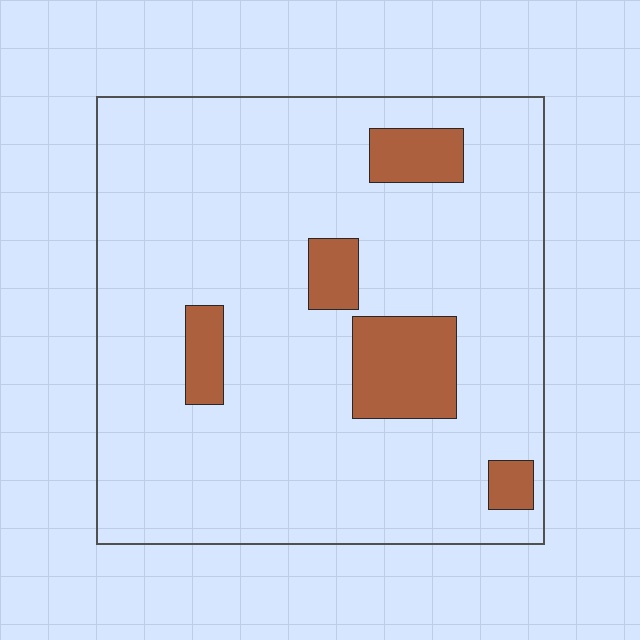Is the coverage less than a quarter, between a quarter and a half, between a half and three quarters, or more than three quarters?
Less than a quarter.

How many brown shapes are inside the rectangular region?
5.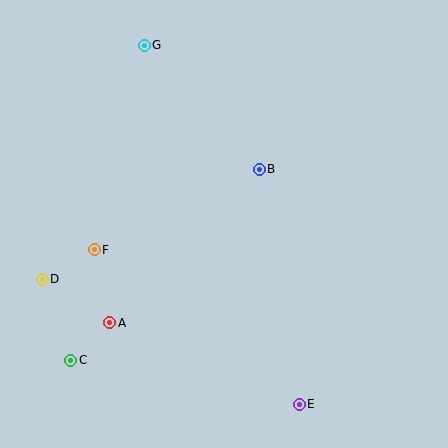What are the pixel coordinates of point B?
Point B is at (259, 169).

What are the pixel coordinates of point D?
Point D is at (42, 279).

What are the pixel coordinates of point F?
Point F is at (94, 250).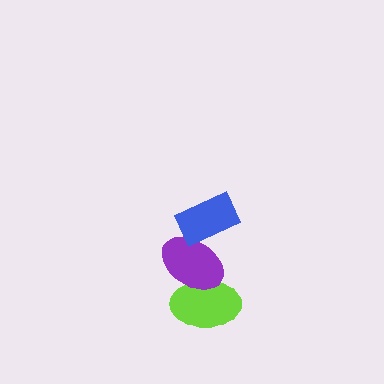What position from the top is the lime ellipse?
The lime ellipse is 3rd from the top.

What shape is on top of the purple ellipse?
The blue rectangle is on top of the purple ellipse.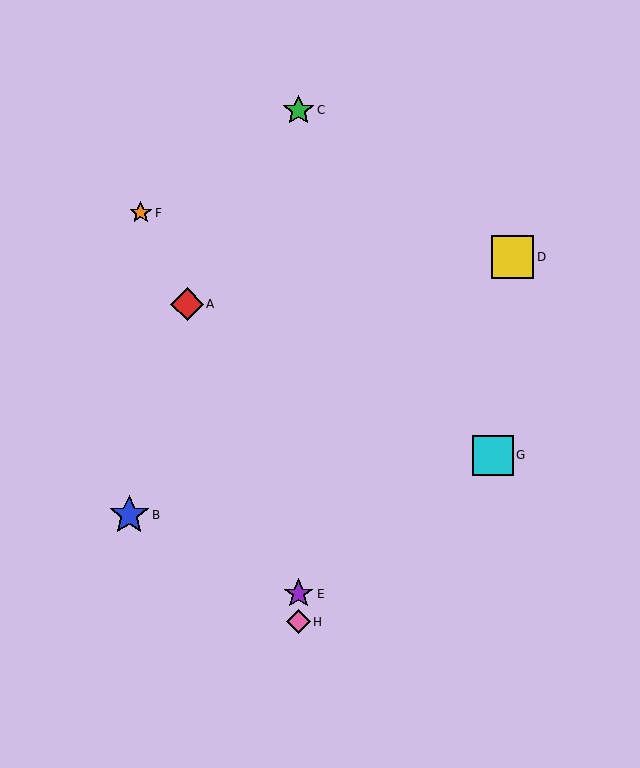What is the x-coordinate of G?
Object G is at x≈493.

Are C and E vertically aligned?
Yes, both are at x≈299.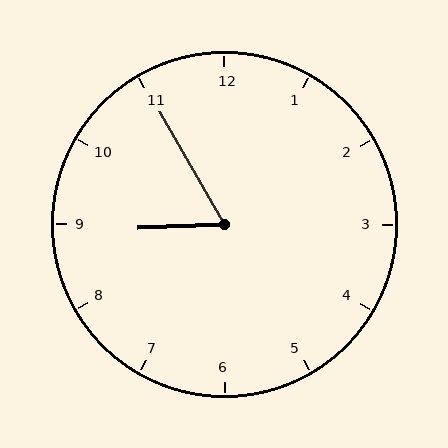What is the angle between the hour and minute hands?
Approximately 62 degrees.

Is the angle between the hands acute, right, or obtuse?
It is acute.